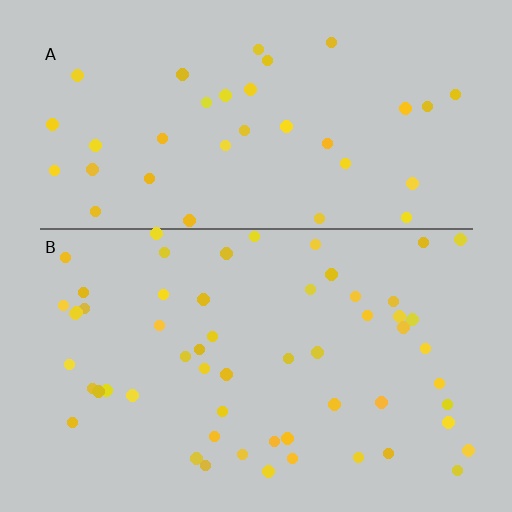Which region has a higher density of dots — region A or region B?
B (the bottom).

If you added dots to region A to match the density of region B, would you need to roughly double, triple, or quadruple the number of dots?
Approximately double.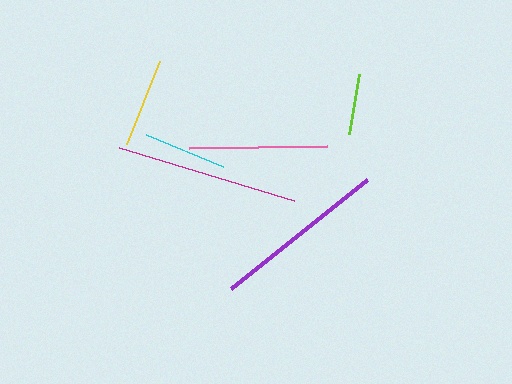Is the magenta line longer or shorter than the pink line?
The magenta line is longer than the pink line.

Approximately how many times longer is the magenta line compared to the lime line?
The magenta line is approximately 3.0 times the length of the lime line.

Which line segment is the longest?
The magenta line is the longest at approximately 183 pixels.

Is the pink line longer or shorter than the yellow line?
The pink line is longer than the yellow line.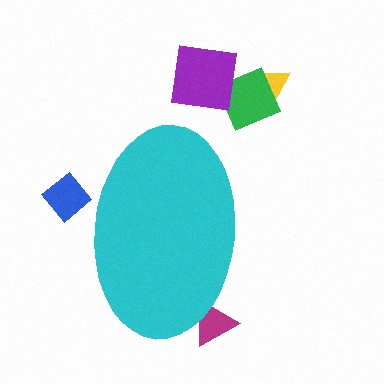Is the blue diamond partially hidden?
Yes, the blue diamond is partially hidden behind the cyan ellipse.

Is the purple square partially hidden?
No, the purple square is fully visible.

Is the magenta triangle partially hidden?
Yes, the magenta triangle is partially hidden behind the cyan ellipse.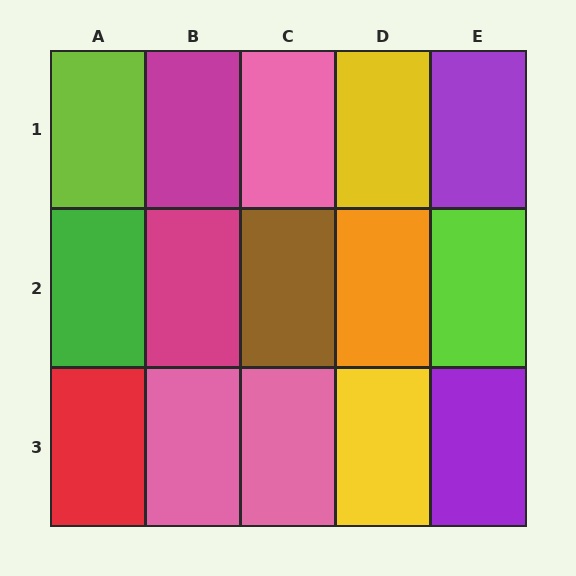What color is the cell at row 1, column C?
Pink.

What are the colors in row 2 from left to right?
Green, magenta, brown, orange, lime.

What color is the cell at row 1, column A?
Lime.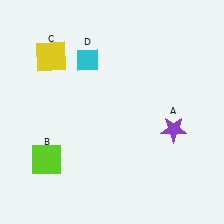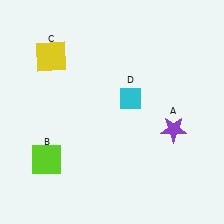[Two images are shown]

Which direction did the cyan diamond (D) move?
The cyan diamond (D) moved right.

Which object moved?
The cyan diamond (D) moved right.